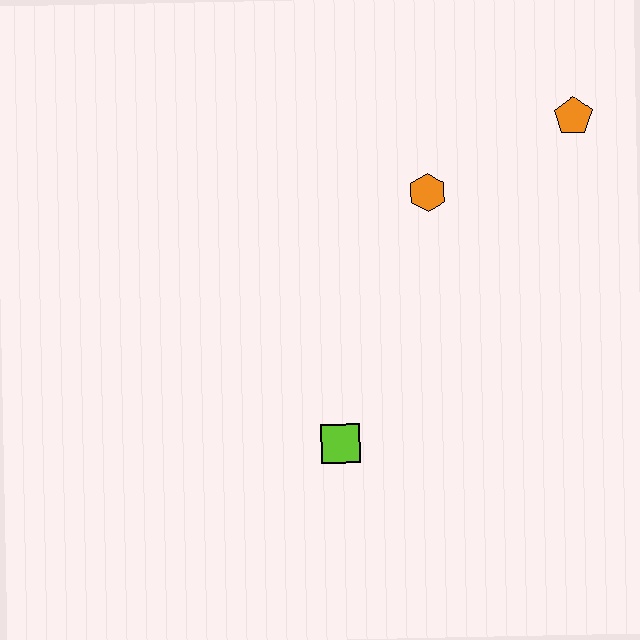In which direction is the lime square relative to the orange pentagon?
The lime square is below the orange pentagon.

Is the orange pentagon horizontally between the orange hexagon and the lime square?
No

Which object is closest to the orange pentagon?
The orange hexagon is closest to the orange pentagon.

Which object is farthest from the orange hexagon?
The lime square is farthest from the orange hexagon.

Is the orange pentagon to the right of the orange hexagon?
Yes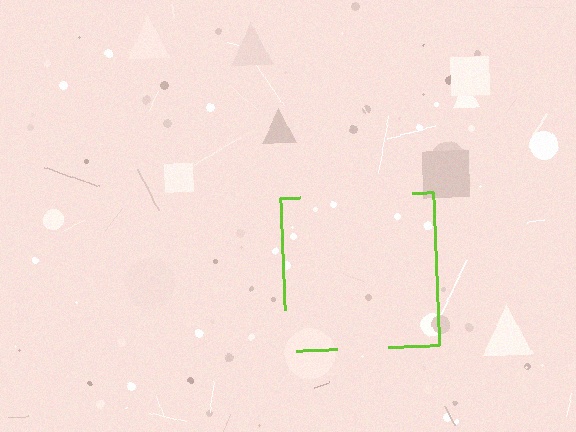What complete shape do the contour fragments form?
The contour fragments form a square.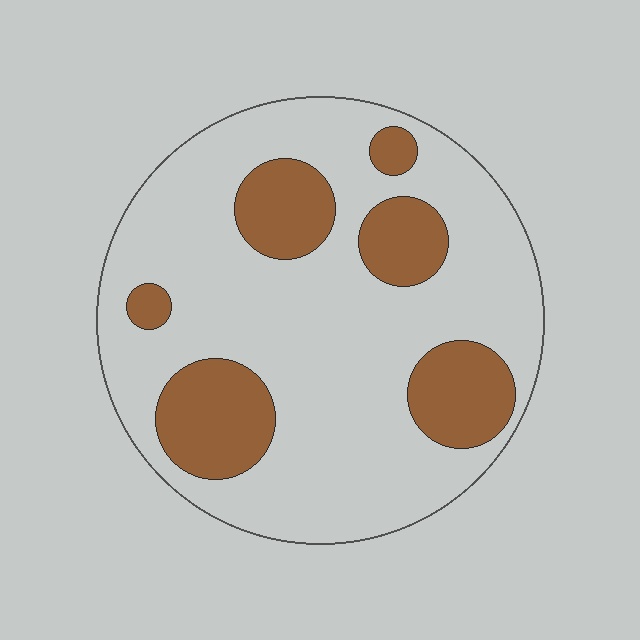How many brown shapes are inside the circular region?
6.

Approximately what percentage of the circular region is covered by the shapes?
Approximately 25%.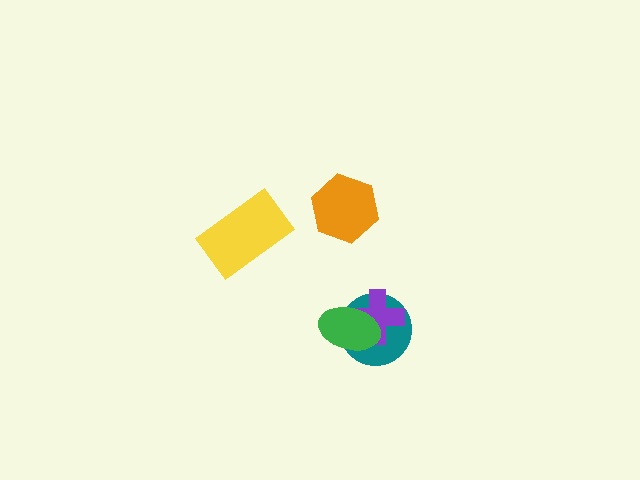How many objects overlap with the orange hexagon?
0 objects overlap with the orange hexagon.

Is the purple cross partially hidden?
Yes, it is partially covered by another shape.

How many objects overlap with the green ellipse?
2 objects overlap with the green ellipse.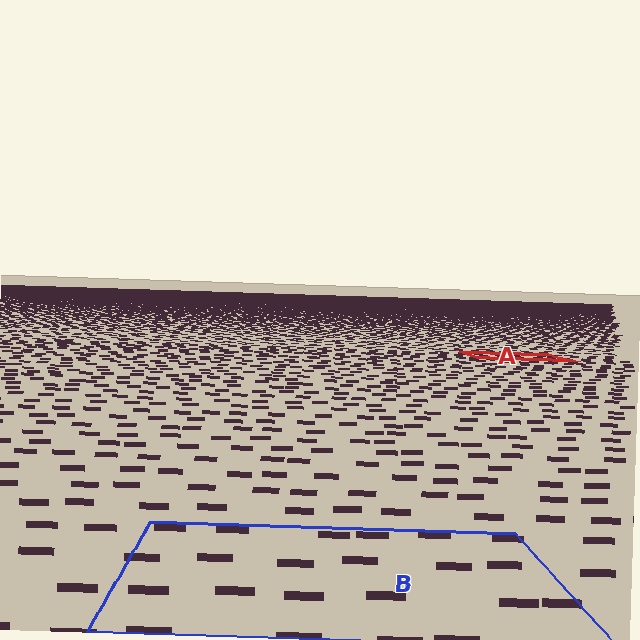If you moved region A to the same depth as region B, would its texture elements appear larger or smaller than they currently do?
They would appear larger. At a closer depth, the same texture elements are projected at a bigger on-screen size.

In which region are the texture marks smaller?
The texture marks are smaller in region A, because it is farther away.